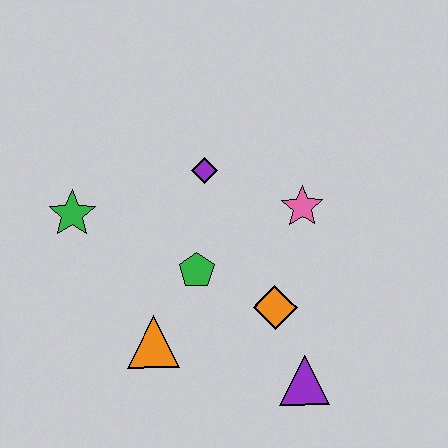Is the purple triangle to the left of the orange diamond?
No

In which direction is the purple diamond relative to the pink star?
The purple diamond is to the left of the pink star.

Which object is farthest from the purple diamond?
The purple triangle is farthest from the purple diamond.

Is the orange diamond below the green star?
Yes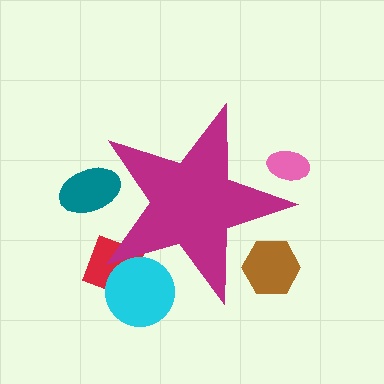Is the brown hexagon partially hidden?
Yes, the brown hexagon is partially hidden behind the magenta star.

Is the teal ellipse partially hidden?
Yes, the teal ellipse is partially hidden behind the magenta star.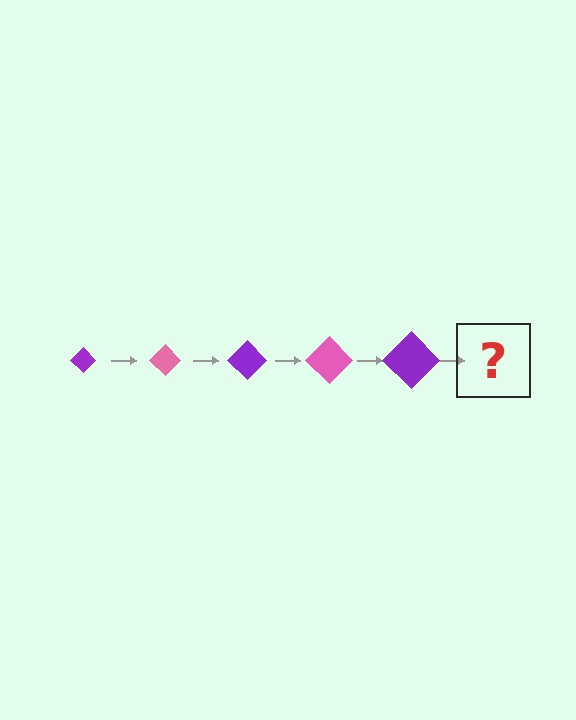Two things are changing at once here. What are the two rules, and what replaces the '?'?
The two rules are that the diamond grows larger each step and the color cycles through purple and pink. The '?' should be a pink diamond, larger than the previous one.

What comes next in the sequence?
The next element should be a pink diamond, larger than the previous one.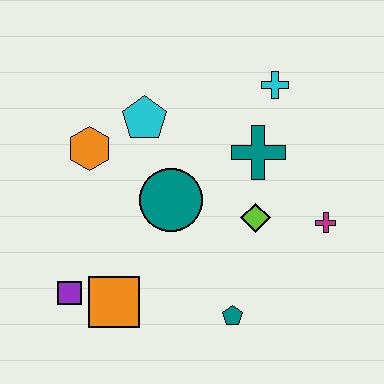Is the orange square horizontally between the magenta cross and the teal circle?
No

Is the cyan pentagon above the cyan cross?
No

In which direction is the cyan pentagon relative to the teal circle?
The cyan pentagon is above the teal circle.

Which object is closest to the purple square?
The orange square is closest to the purple square.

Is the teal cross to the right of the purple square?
Yes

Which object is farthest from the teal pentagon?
The cyan cross is farthest from the teal pentagon.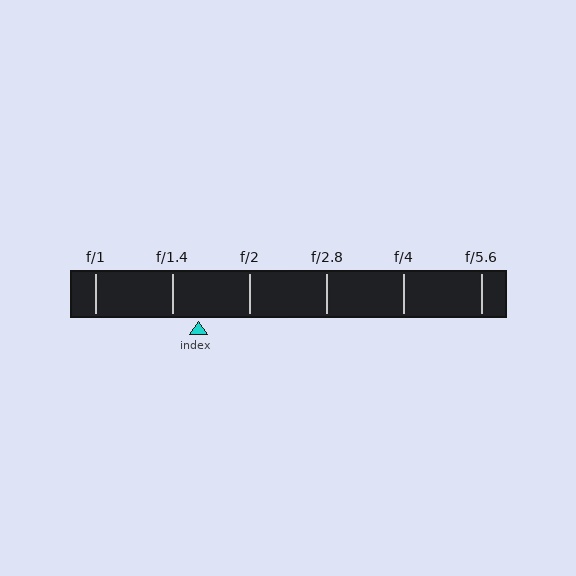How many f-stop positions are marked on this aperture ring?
There are 6 f-stop positions marked.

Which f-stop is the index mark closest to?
The index mark is closest to f/1.4.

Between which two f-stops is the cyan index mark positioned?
The index mark is between f/1.4 and f/2.